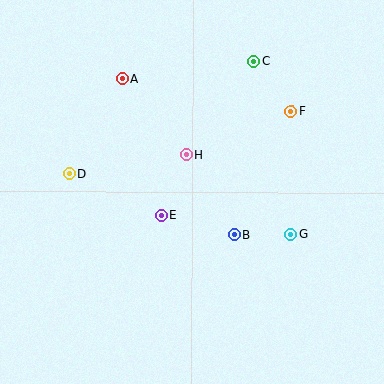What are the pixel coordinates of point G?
Point G is at (291, 234).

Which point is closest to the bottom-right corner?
Point G is closest to the bottom-right corner.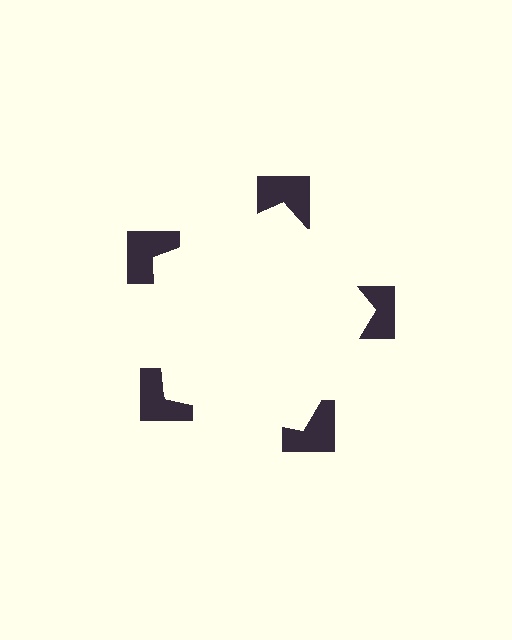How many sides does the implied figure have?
5 sides.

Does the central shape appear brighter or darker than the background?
It typically appears slightly brighter than the background, even though no actual brightness change is drawn.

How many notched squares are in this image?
There are 5 — one at each vertex of the illusory pentagon.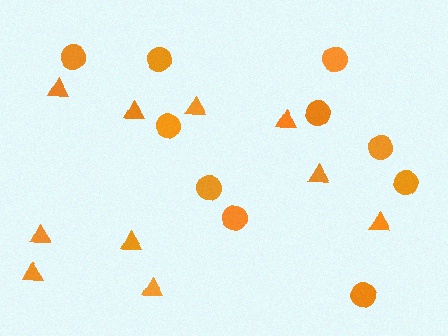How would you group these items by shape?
There are 2 groups: one group of triangles (10) and one group of circles (10).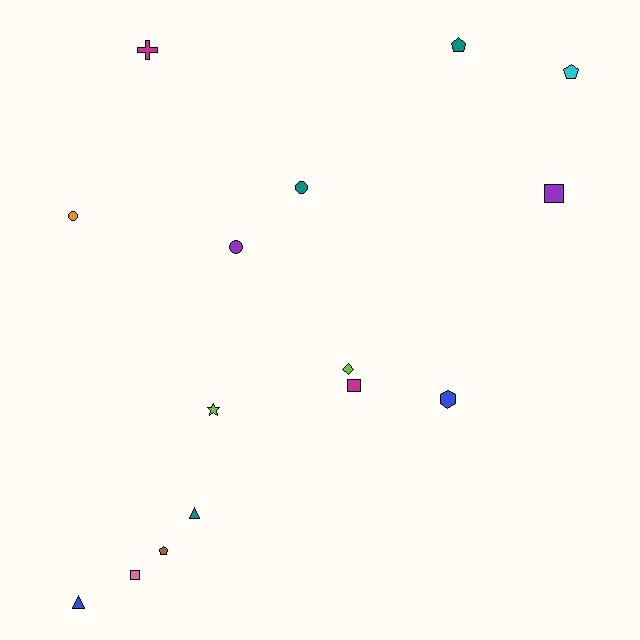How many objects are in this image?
There are 15 objects.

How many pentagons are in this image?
There are 3 pentagons.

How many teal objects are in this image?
There are 3 teal objects.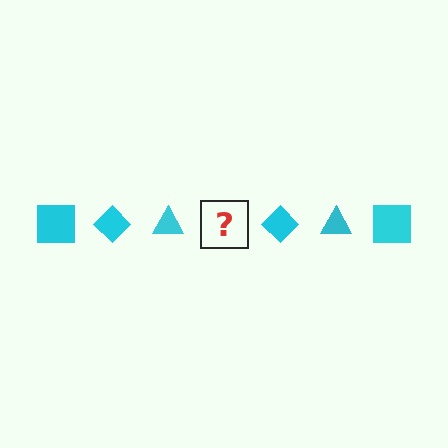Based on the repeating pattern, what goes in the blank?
The blank should be a cyan square.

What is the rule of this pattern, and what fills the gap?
The rule is that the pattern cycles through square, diamond, triangle shapes in cyan. The gap should be filled with a cyan square.